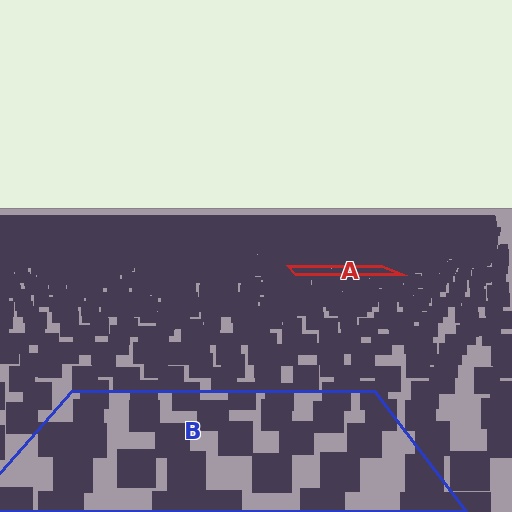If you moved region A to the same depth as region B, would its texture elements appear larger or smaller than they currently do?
They would appear larger. At a closer depth, the same texture elements are projected at a bigger on-screen size.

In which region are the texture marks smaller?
The texture marks are smaller in region A, because it is farther away.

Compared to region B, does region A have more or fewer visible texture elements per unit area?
Region A has more texture elements per unit area — they are packed more densely because it is farther away.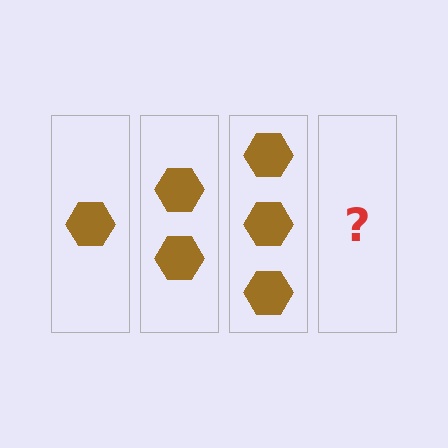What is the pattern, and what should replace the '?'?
The pattern is that each step adds one more hexagon. The '?' should be 4 hexagons.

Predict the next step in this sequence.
The next step is 4 hexagons.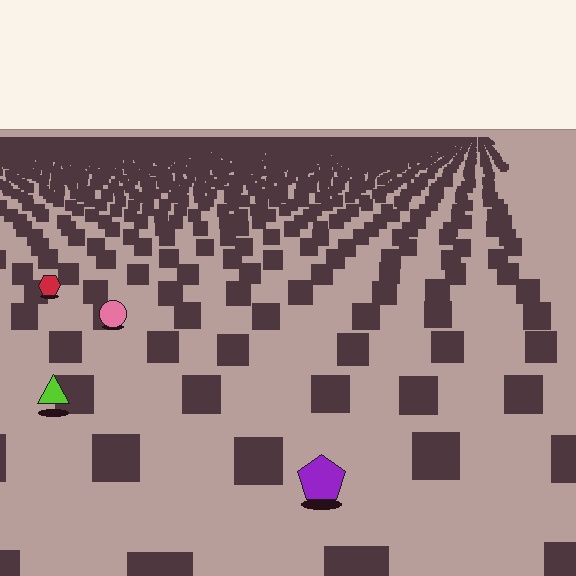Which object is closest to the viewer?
The purple pentagon is closest. The texture marks near it are larger and more spread out.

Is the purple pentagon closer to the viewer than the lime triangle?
Yes. The purple pentagon is closer — you can tell from the texture gradient: the ground texture is coarser near it.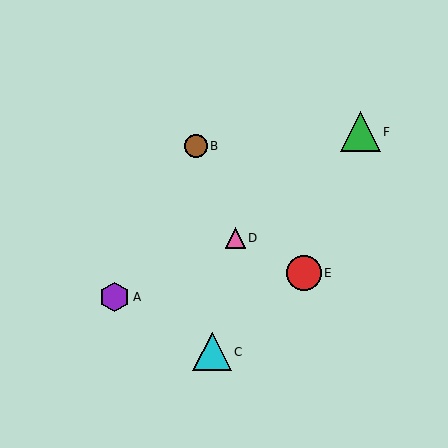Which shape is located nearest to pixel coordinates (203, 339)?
The cyan triangle (labeled C) at (212, 352) is nearest to that location.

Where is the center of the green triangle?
The center of the green triangle is at (360, 132).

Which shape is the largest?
The green triangle (labeled F) is the largest.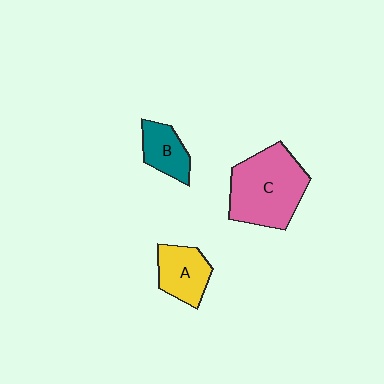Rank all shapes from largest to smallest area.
From largest to smallest: C (pink), A (yellow), B (teal).